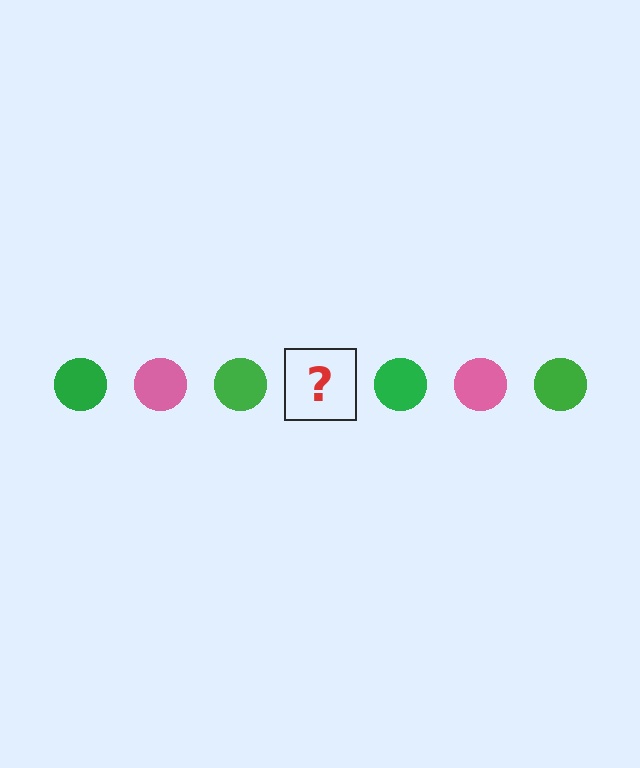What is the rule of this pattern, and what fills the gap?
The rule is that the pattern cycles through green, pink circles. The gap should be filled with a pink circle.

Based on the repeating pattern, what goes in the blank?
The blank should be a pink circle.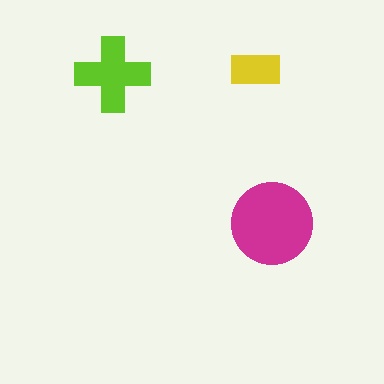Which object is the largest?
The magenta circle.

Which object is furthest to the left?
The lime cross is leftmost.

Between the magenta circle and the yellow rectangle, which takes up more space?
The magenta circle.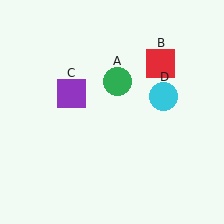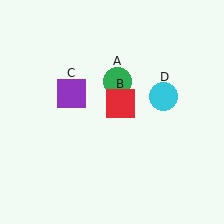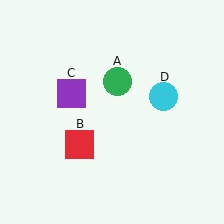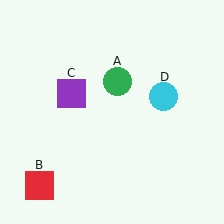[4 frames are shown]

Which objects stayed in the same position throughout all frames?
Green circle (object A) and purple square (object C) and cyan circle (object D) remained stationary.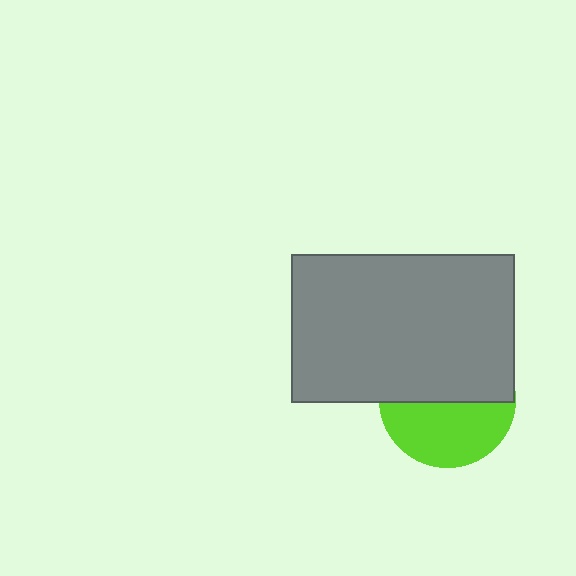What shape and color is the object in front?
The object in front is a gray rectangle.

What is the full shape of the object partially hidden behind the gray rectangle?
The partially hidden object is a lime circle.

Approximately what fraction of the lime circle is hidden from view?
Roughly 54% of the lime circle is hidden behind the gray rectangle.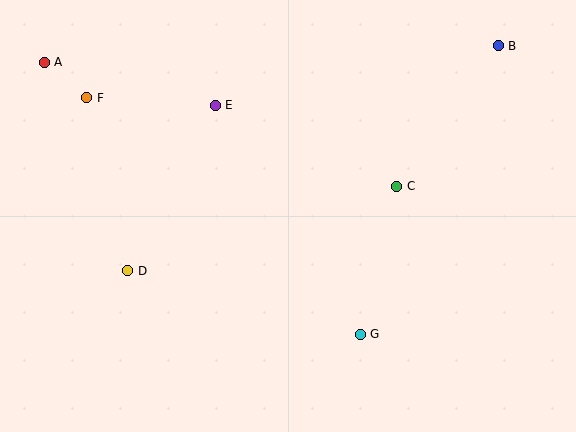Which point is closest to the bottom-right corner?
Point G is closest to the bottom-right corner.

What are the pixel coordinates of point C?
Point C is at (397, 186).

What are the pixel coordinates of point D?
Point D is at (128, 271).